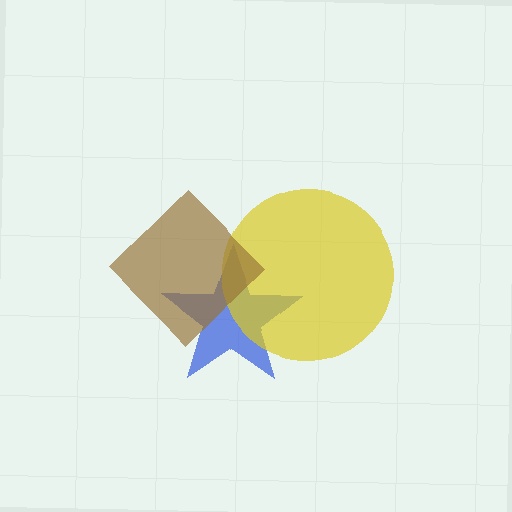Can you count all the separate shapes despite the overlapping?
Yes, there are 3 separate shapes.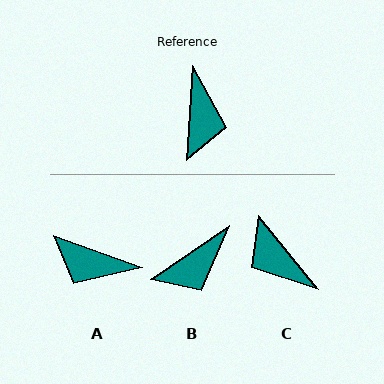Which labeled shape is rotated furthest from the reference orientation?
C, about 137 degrees away.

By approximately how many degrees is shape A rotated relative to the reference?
Approximately 106 degrees clockwise.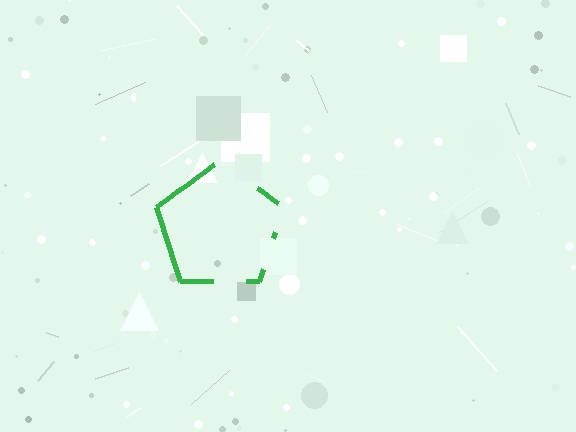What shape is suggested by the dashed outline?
The dashed outline suggests a pentagon.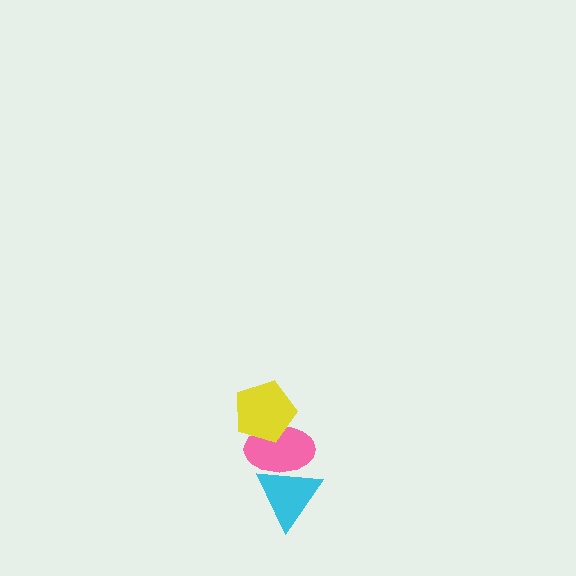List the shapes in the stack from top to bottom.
From top to bottom: the yellow pentagon, the pink ellipse, the cyan triangle.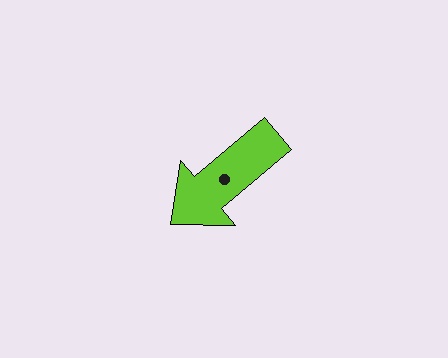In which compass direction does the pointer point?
Southwest.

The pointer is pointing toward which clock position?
Roughly 8 o'clock.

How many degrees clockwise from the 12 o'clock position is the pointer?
Approximately 230 degrees.